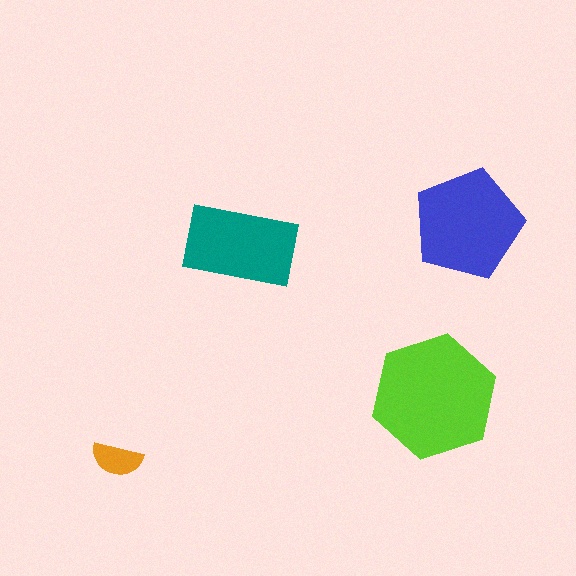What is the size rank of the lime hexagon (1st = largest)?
1st.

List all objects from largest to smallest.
The lime hexagon, the blue pentagon, the teal rectangle, the orange semicircle.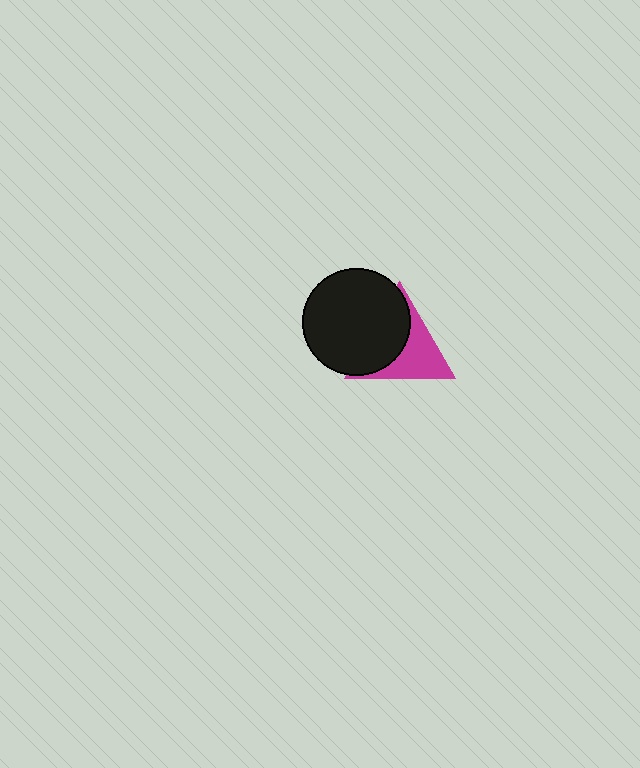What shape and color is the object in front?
The object in front is a black circle.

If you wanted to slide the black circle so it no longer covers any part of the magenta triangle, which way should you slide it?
Slide it left — that is the most direct way to separate the two shapes.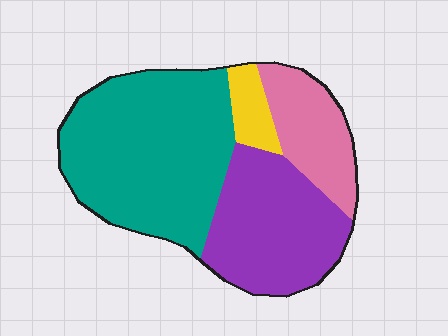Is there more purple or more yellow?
Purple.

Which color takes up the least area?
Yellow, at roughly 5%.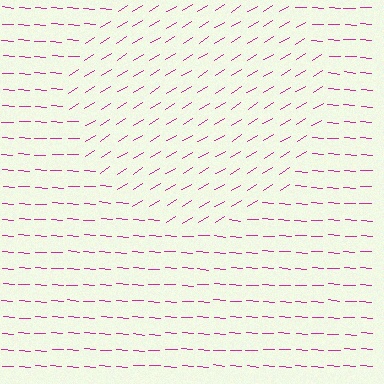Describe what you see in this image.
The image is filled with small magenta line segments. A circle region in the image has lines oriented differently from the surrounding lines, creating a visible texture boundary.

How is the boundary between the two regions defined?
The boundary is defined purely by a change in line orientation (approximately 36 degrees difference). All lines are the same color and thickness.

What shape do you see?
I see a circle.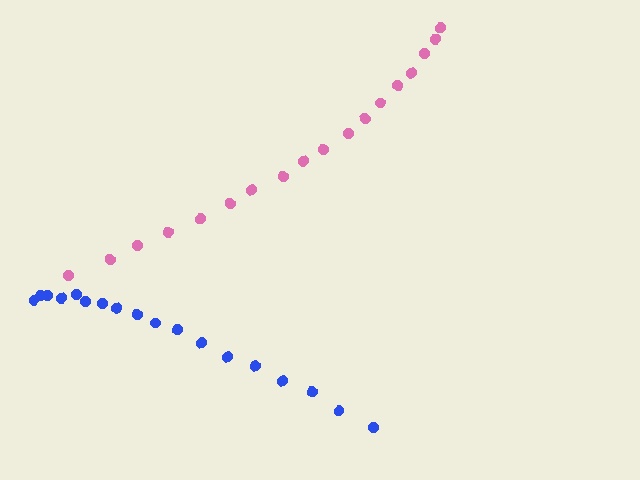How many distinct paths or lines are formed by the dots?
There are 2 distinct paths.